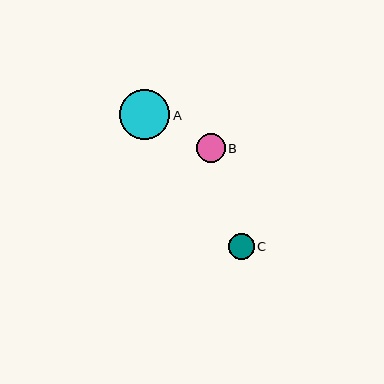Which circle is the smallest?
Circle C is the smallest with a size of approximately 26 pixels.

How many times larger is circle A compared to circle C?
Circle A is approximately 2.0 times the size of circle C.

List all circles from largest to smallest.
From largest to smallest: A, B, C.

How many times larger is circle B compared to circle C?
Circle B is approximately 1.1 times the size of circle C.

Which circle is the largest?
Circle A is the largest with a size of approximately 50 pixels.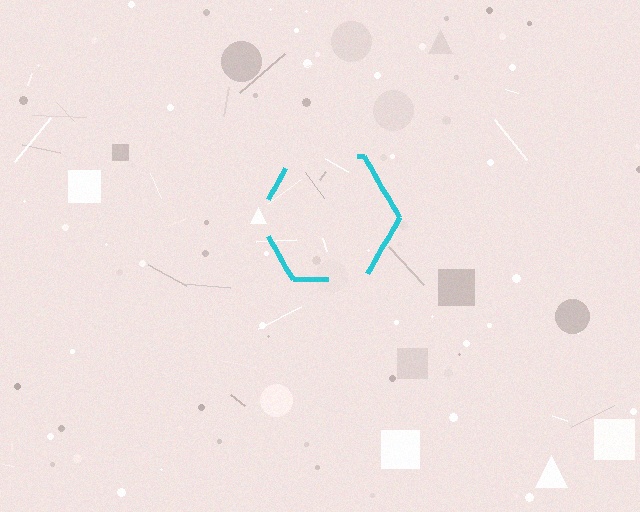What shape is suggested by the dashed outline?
The dashed outline suggests a hexagon.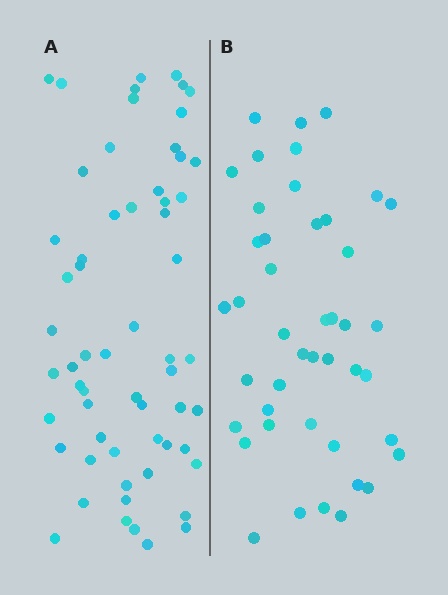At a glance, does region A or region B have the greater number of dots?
Region A (the left region) has more dots.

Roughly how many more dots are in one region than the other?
Region A has approximately 15 more dots than region B.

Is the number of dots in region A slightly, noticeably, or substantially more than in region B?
Region A has noticeably more, but not dramatically so. The ratio is roughly 1.4 to 1.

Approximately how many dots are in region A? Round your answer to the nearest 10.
About 60 dots.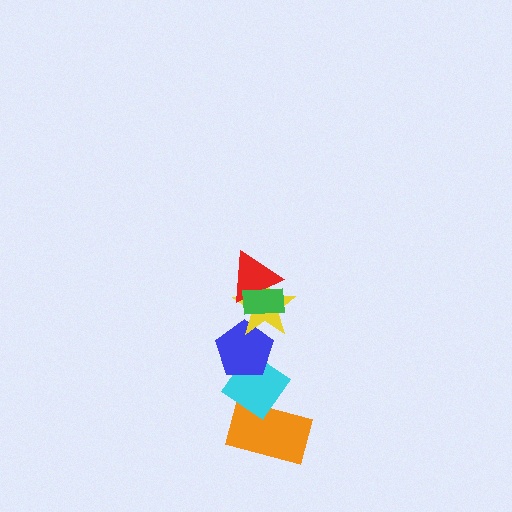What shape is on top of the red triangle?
The green rectangle is on top of the red triangle.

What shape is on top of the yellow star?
The red triangle is on top of the yellow star.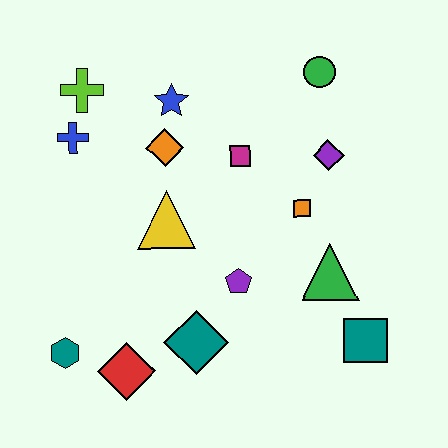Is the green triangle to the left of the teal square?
Yes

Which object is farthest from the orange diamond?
The teal square is farthest from the orange diamond.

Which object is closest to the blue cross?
The lime cross is closest to the blue cross.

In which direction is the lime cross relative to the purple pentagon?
The lime cross is above the purple pentagon.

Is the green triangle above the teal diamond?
Yes